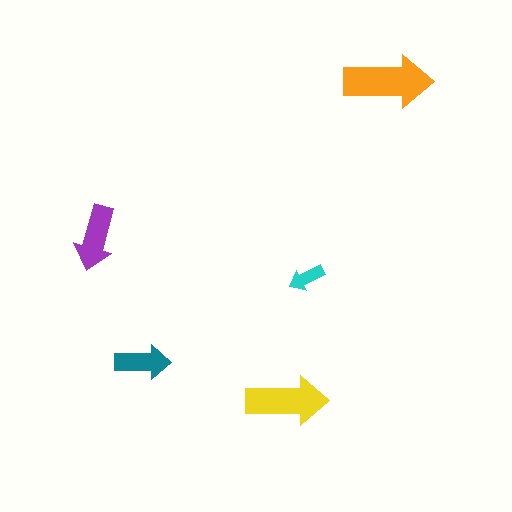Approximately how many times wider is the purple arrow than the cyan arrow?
About 2 times wider.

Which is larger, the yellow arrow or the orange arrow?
The orange one.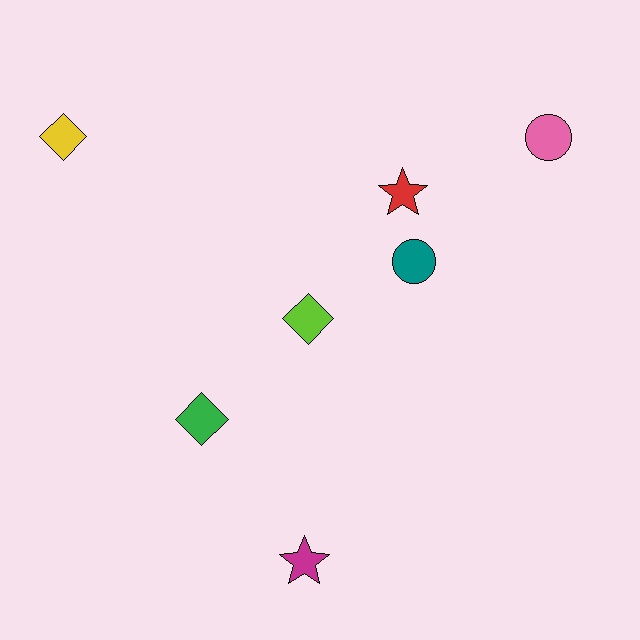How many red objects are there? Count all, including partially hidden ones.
There is 1 red object.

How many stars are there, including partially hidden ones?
There are 2 stars.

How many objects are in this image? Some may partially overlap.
There are 7 objects.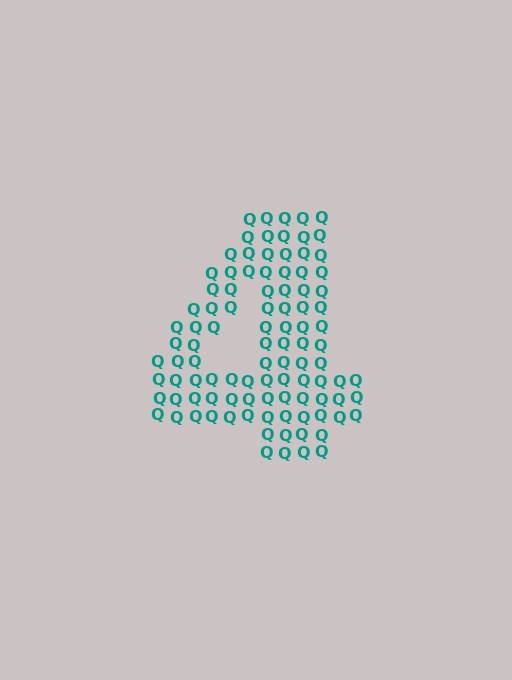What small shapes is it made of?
It is made of small letter Q's.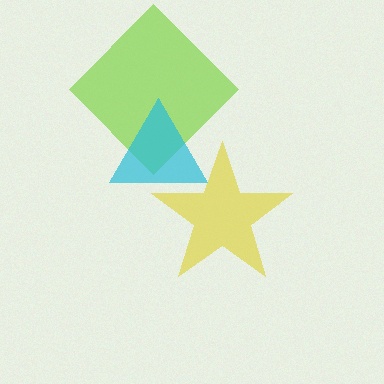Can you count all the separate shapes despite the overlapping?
Yes, there are 3 separate shapes.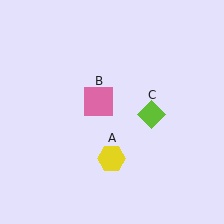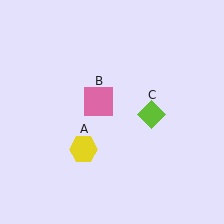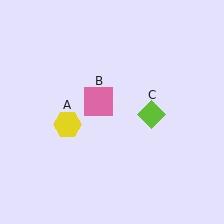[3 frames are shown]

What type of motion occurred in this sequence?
The yellow hexagon (object A) rotated clockwise around the center of the scene.